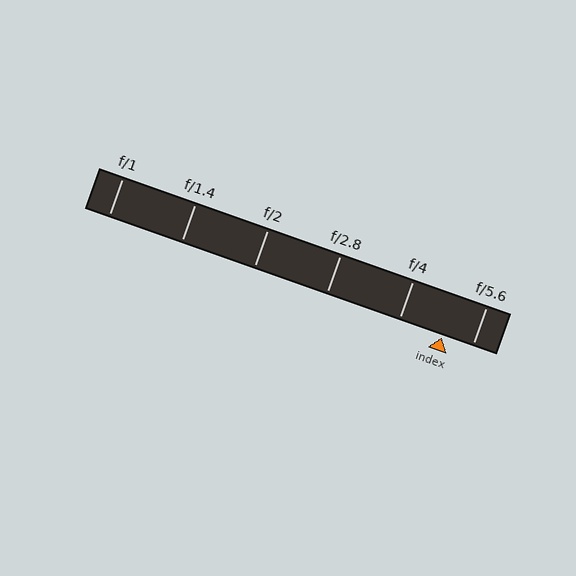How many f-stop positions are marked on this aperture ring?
There are 6 f-stop positions marked.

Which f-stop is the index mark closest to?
The index mark is closest to f/5.6.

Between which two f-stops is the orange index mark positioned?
The index mark is between f/4 and f/5.6.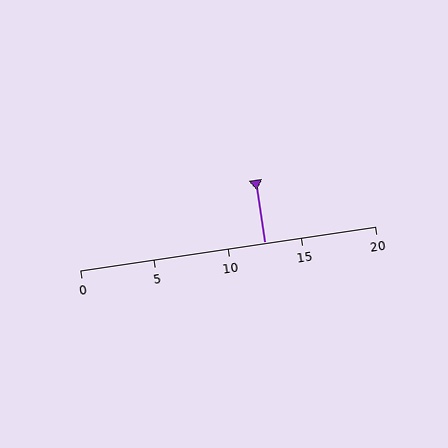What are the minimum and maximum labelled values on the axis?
The axis runs from 0 to 20.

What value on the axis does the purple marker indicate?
The marker indicates approximately 12.5.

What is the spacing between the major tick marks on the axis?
The major ticks are spaced 5 apart.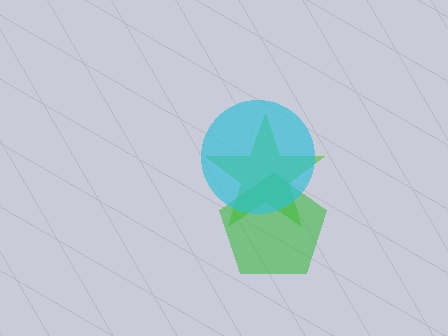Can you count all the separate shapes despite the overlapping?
Yes, there are 3 separate shapes.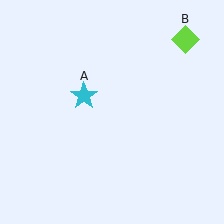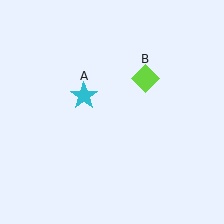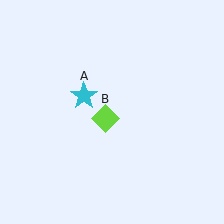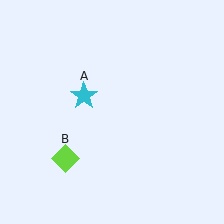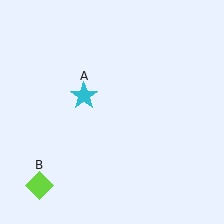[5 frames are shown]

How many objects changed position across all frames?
1 object changed position: lime diamond (object B).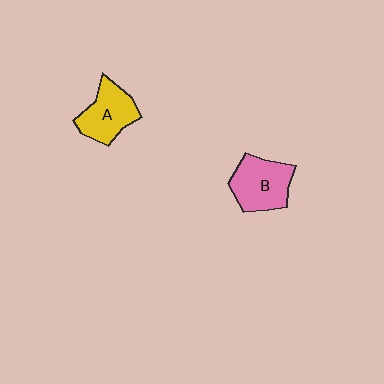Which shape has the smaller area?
Shape A (yellow).